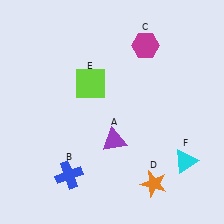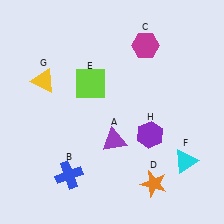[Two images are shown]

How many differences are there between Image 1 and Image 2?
There are 2 differences between the two images.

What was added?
A yellow triangle (G), a purple hexagon (H) were added in Image 2.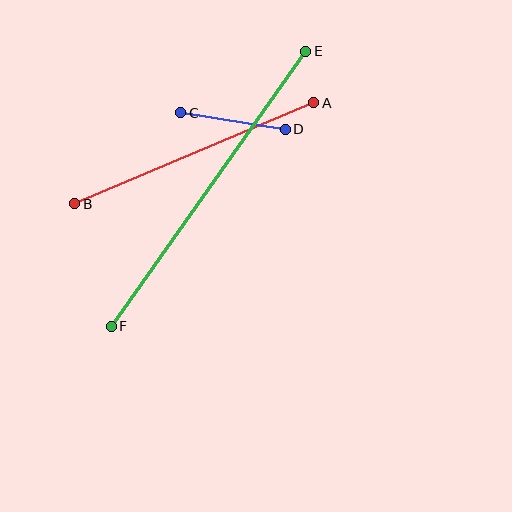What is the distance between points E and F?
The distance is approximately 337 pixels.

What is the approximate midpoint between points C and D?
The midpoint is at approximately (233, 121) pixels.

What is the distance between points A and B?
The distance is approximately 260 pixels.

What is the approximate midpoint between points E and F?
The midpoint is at approximately (209, 189) pixels.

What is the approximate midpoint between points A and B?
The midpoint is at approximately (194, 153) pixels.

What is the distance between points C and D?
The distance is approximately 106 pixels.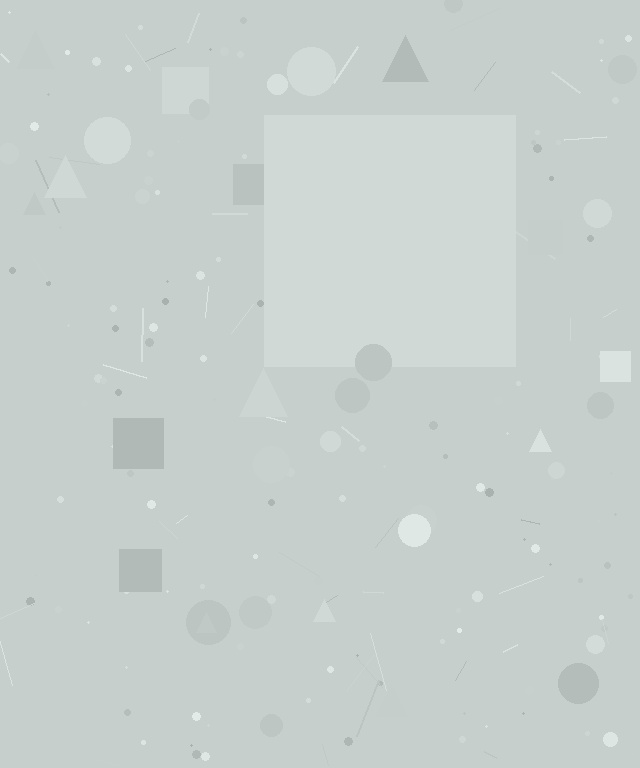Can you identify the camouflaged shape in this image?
The camouflaged shape is a square.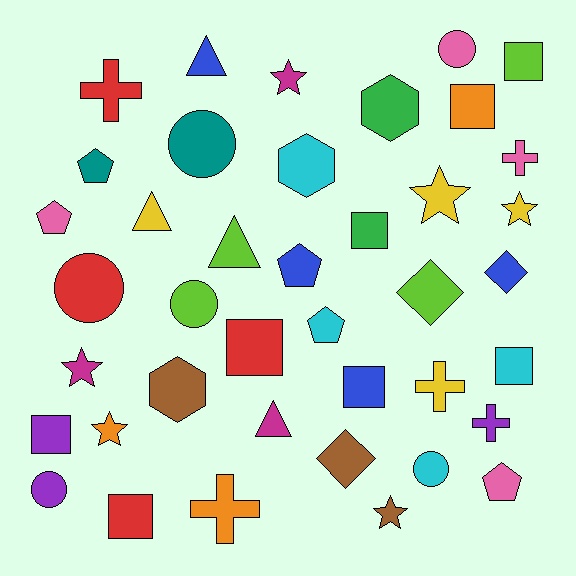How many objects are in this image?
There are 40 objects.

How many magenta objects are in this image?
There are 3 magenta objects.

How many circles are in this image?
There are 6 circles.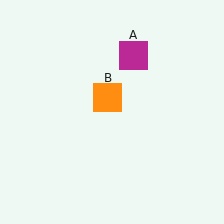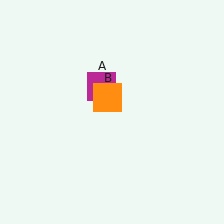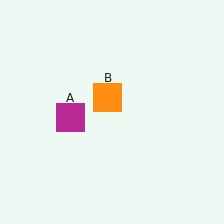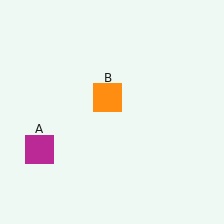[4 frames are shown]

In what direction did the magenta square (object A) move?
The magenta square (object A) moved down and to the left.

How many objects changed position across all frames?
1 object changed position: magenta square (object A).